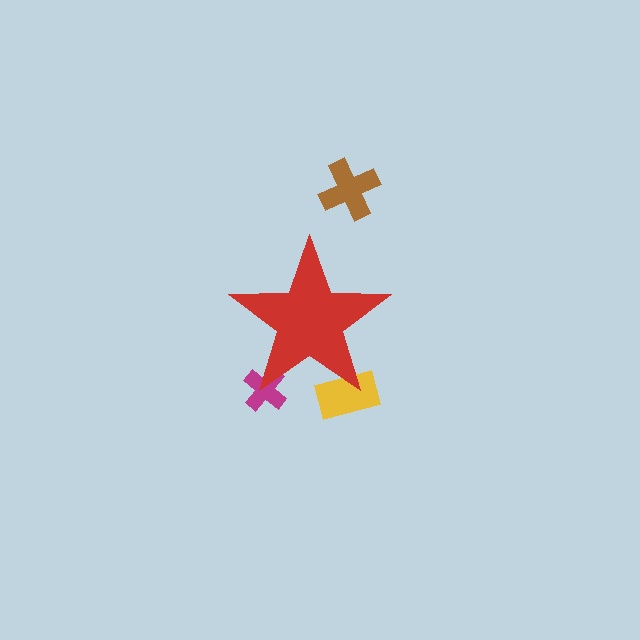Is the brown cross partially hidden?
No, the brown cross is fully visible.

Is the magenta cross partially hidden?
Yes, the magenta cross is partially hidden behind the red star.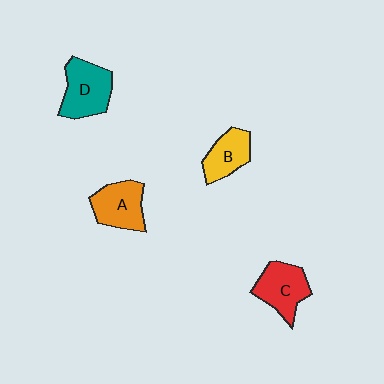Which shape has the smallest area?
Shape B (yellow).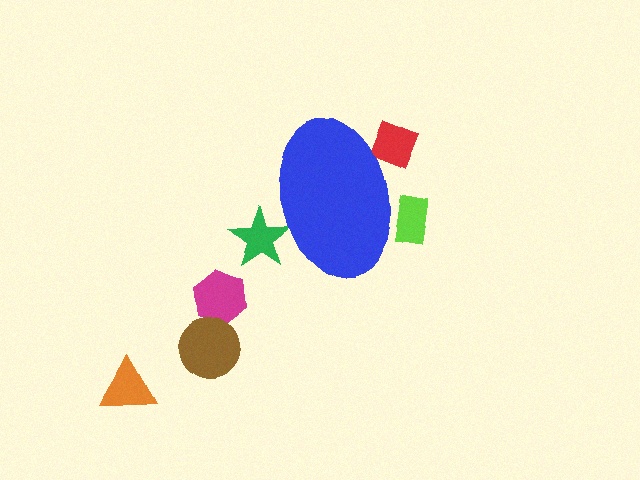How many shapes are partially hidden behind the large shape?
3 shapes are partially hidden.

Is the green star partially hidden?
Yes, the green star is partially hidden behind the blue ellipse.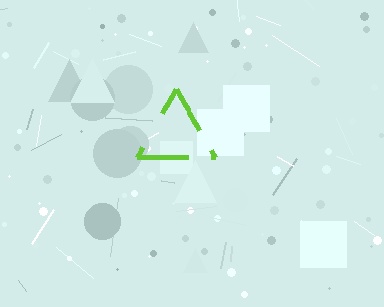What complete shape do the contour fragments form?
The contour fragments form a triangle.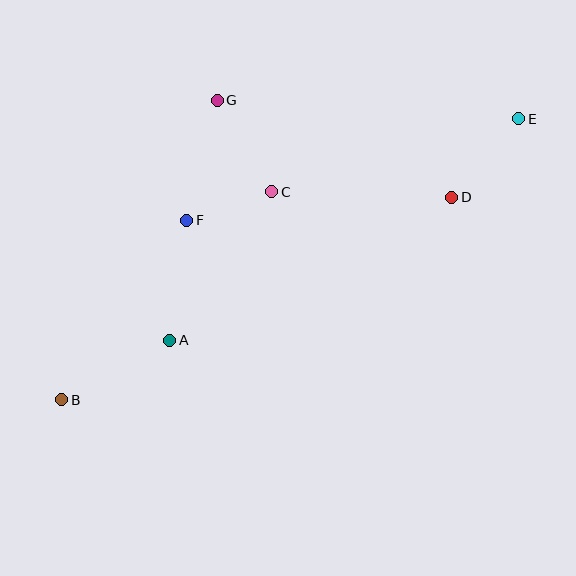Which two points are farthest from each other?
Points B and E are farthest from each other.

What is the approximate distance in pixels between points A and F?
The distance between A and F is approximately 121 pixels.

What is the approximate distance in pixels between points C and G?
The distance between C and G is approximately 107 pixels.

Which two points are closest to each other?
Points C and F are closest to each other.